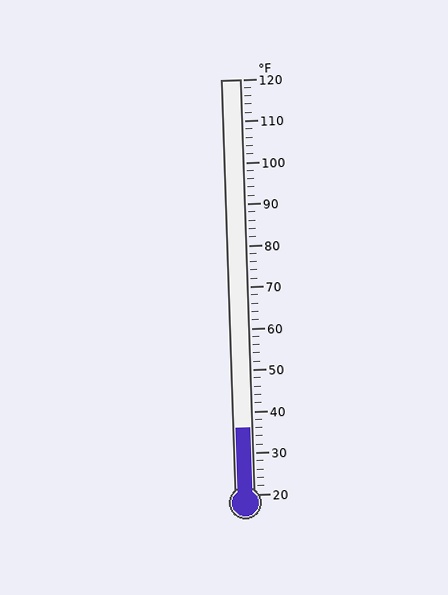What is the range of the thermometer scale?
The thermometer scale ranges from 20°F to 120°F.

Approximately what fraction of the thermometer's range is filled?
The thermometer is filled to approximately 15% of its range.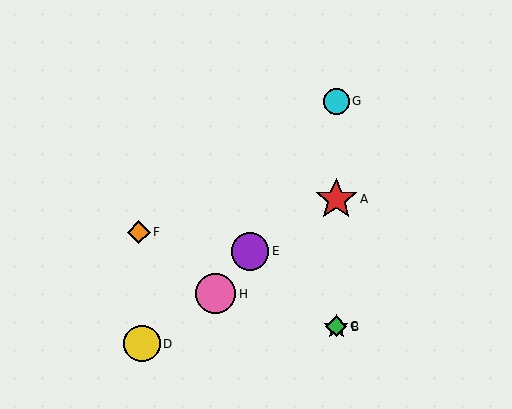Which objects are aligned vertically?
Objects A, B, C, G are aligned vertically.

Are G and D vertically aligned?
No, G is at x≈336 and D is at x≈142.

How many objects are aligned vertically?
4 objects (A, B, C, G) are aligned vertically.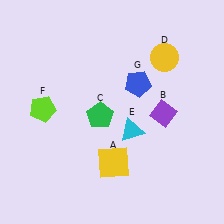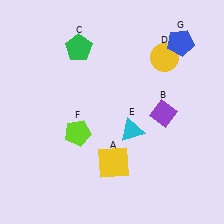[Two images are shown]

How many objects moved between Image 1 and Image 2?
3 objects moved between the two images.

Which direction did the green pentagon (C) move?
The green pentagon (C) moved up.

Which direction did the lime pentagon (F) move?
The lime pentagon (F) moved right.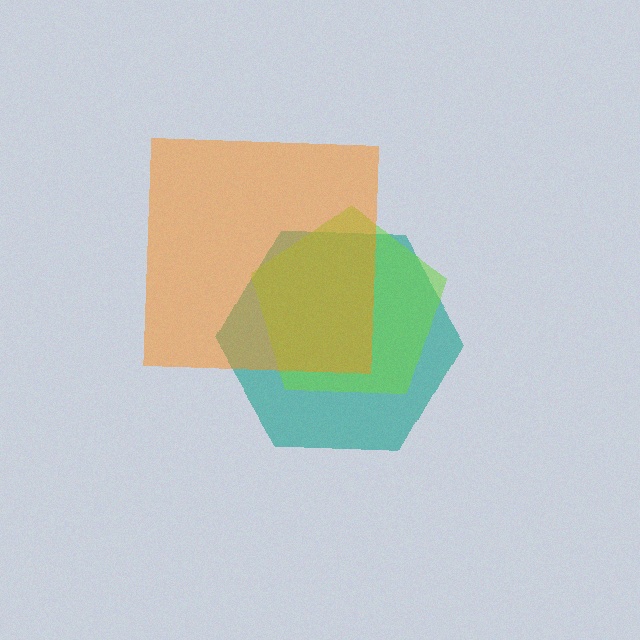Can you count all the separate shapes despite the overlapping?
Yes, there are 3 separate shapes.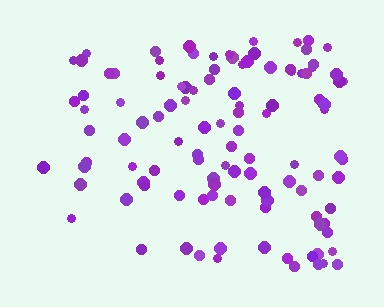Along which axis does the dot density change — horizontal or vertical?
Horizontal.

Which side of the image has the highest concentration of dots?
The right.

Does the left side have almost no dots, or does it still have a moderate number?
Still a moderate number, just noticeably fewer than the right.